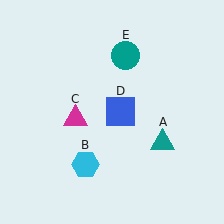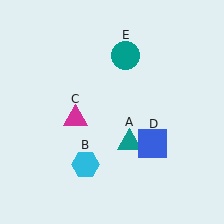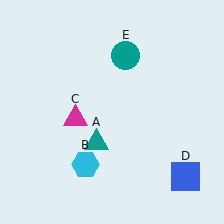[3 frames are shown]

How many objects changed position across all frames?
2 objects changed position: teal triangle (object A), blue square (object D).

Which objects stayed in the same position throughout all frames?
Cyan hexagon (object B) and magenta triangle (object C) and teal circle (object E) remained stationary.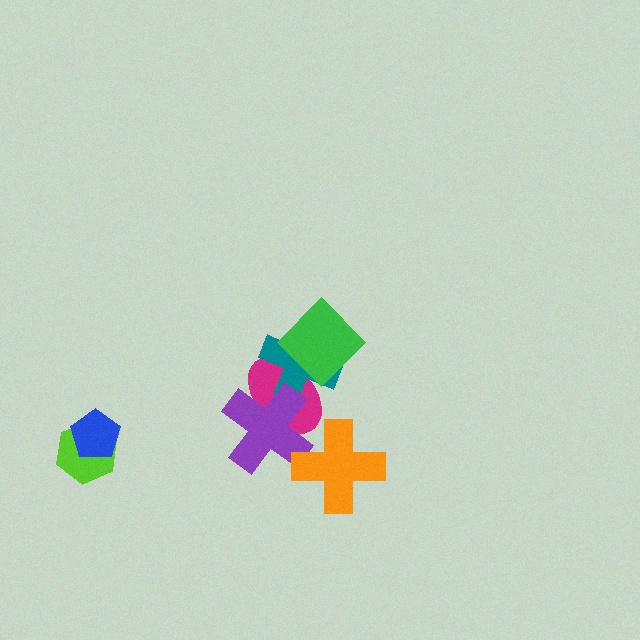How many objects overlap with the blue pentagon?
1 object overlaps with the blue pentagon.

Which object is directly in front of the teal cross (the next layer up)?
The purple cross is directly in front of the teal cross.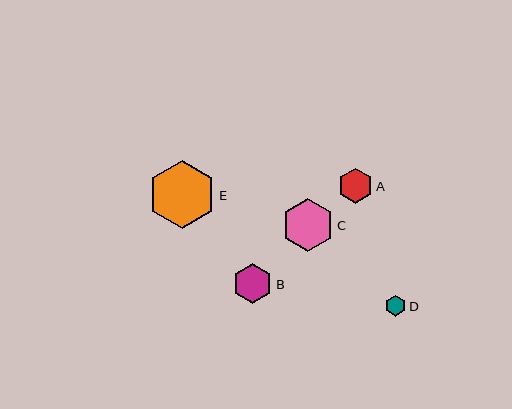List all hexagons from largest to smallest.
From largest to smallest: E, C, B, A, D.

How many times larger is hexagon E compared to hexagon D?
Hexagon E is approximately 3.3 times the size of hexagon D.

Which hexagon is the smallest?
Hexagon D is the smallest with a size of approximately 21 pixels.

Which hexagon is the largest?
Hexagon E is the largest with a size of approximately 68 pixels.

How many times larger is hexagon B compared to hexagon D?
Hexagon B is approximately 1.9 times the size of hexagon D.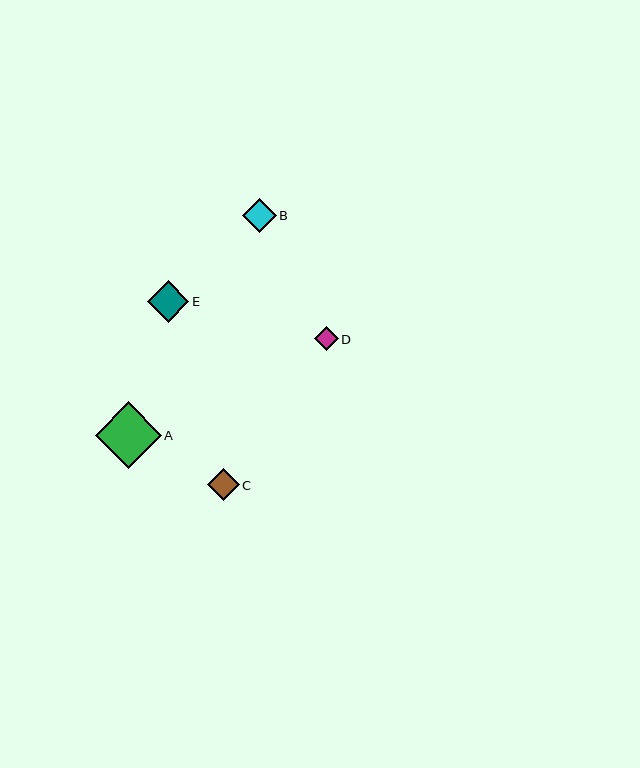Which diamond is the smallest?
Diamond D is the smallest with a size of approximately 24 pixels.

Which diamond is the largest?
Diamond A is the largest with a size of approximately 66 pixels.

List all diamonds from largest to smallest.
From largest to smallest: A, E, B, C, D.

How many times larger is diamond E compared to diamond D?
Diamond E is approximately 1.7 times the size of diamond D.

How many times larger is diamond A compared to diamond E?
Diamond A is approximately 1.6 times the size of diamond E.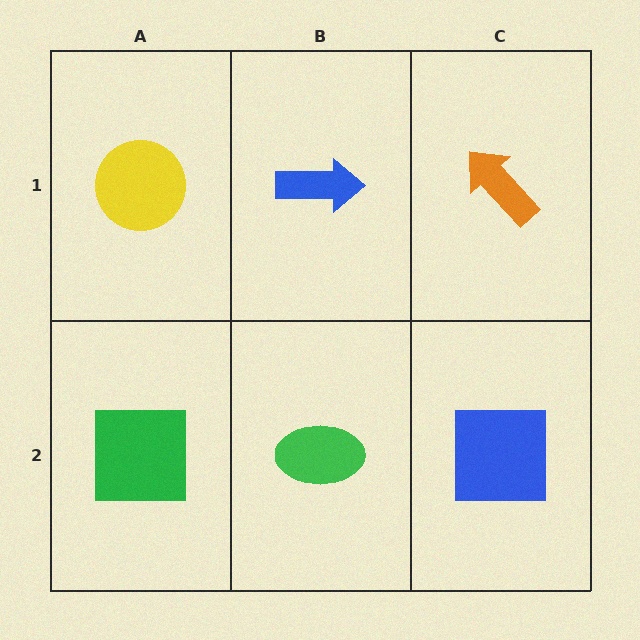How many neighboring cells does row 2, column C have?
2.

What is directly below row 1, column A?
A green square.